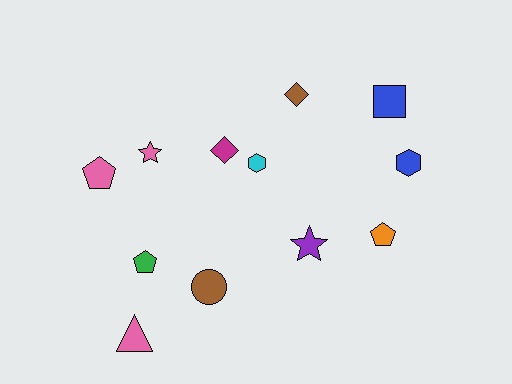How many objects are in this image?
There are 12 objects.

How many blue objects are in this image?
There are 2 blue objects.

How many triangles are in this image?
There is 1 triangle.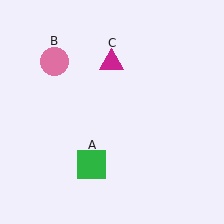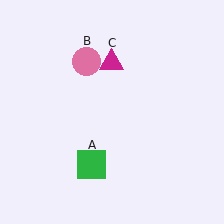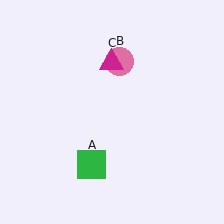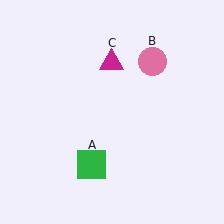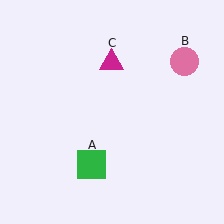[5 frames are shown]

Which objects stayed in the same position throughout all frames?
Green square (object A) and magenta triangle (object C) remained stationary.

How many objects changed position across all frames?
1 object changed position: pink circle (object B).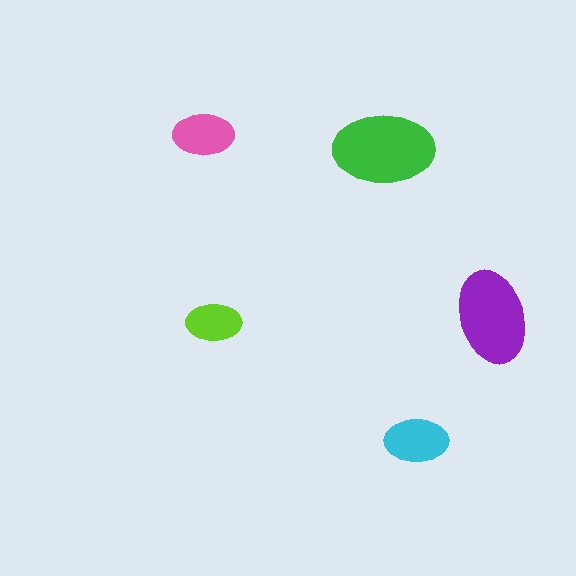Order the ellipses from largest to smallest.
the green one, the purple one, the cyan one, the pink one, the lime one.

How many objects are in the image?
There are 5 objects in the image.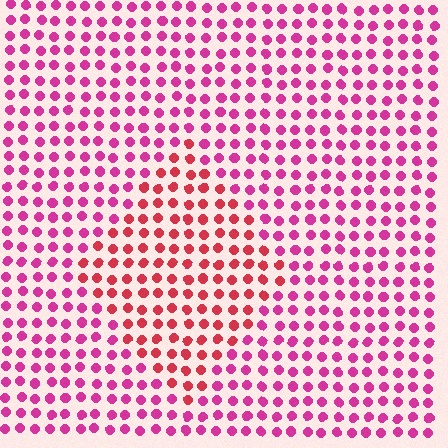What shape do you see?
I see a diamond.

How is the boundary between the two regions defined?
The boundary is defined purely by a slight shift in hue (about 31 degrees). Spacing, size, and orientation are identical on both sides.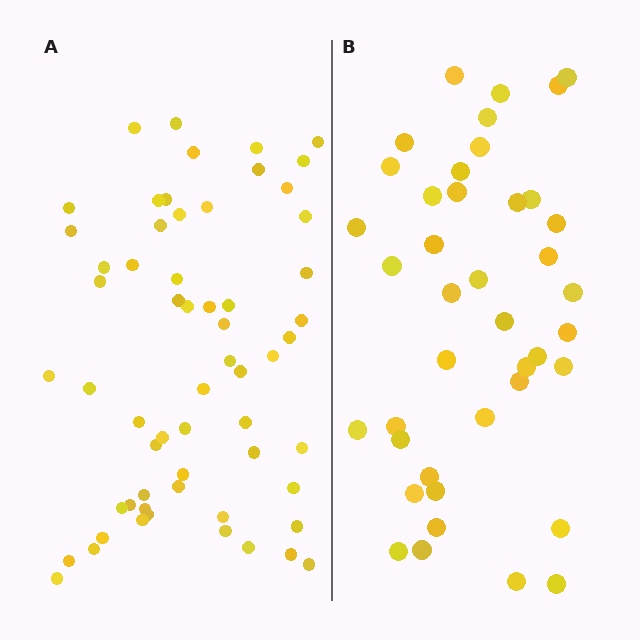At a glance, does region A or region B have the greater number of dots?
Region A (the left region) has more dots.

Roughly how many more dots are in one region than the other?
Region A has approximately 20 more dots than region B.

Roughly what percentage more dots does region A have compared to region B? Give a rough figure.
About 45% more.